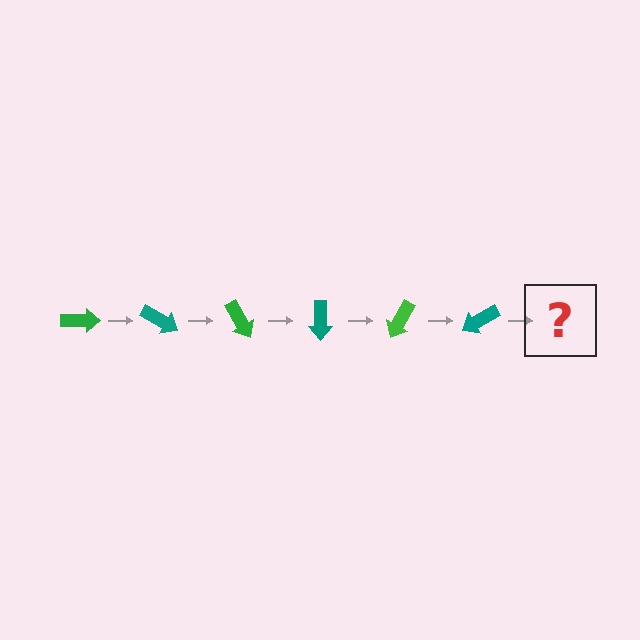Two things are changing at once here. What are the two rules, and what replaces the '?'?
The two rules are that it rotates 30 degrees each step and the color cycles through green and teal. The '?' should be a green arrow, rotated 180 degrees from the start.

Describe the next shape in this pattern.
It should be a green arrow, rotated 180 degrees from the start.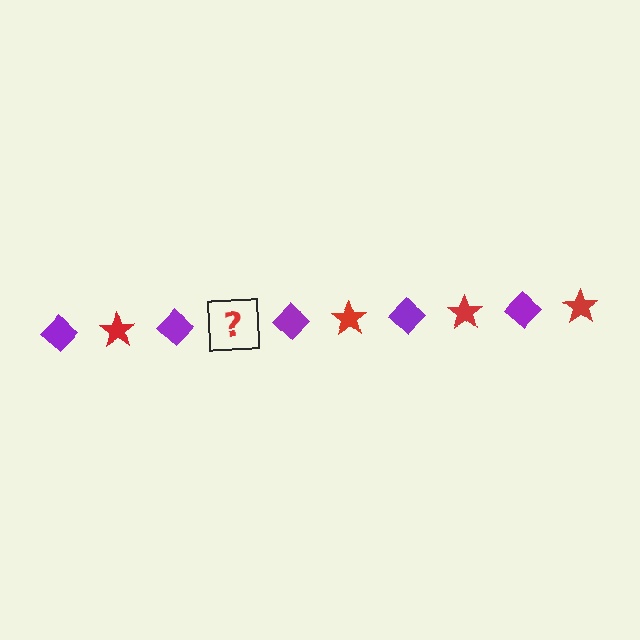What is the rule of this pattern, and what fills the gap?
The rule is that the pattern alternates between purple diamond and red star. The gap should be filled with a red star.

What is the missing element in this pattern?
The missing element is a red star.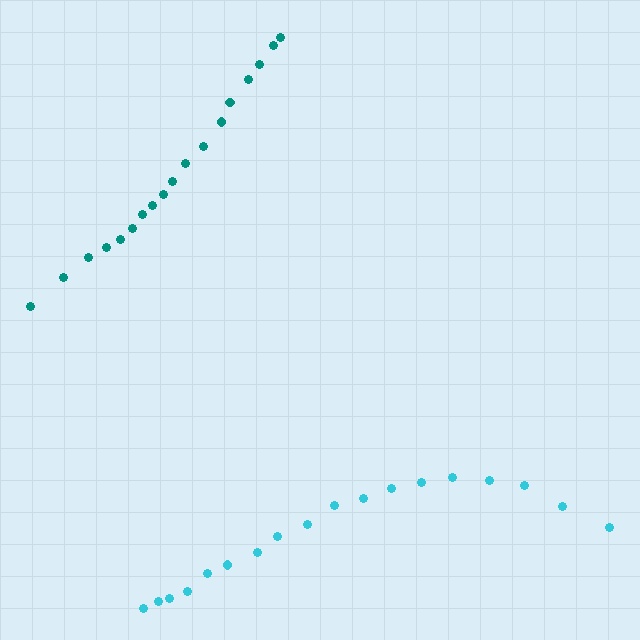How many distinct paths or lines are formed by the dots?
There are 2 distinct paths.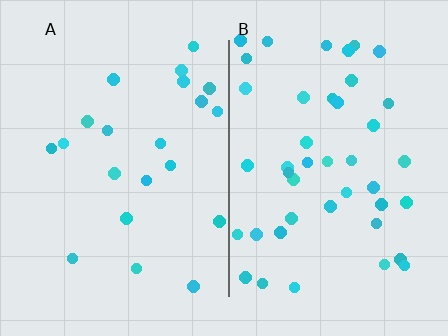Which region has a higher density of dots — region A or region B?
B (the right).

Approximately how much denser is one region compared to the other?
Approximately 2.0× — region B over region A.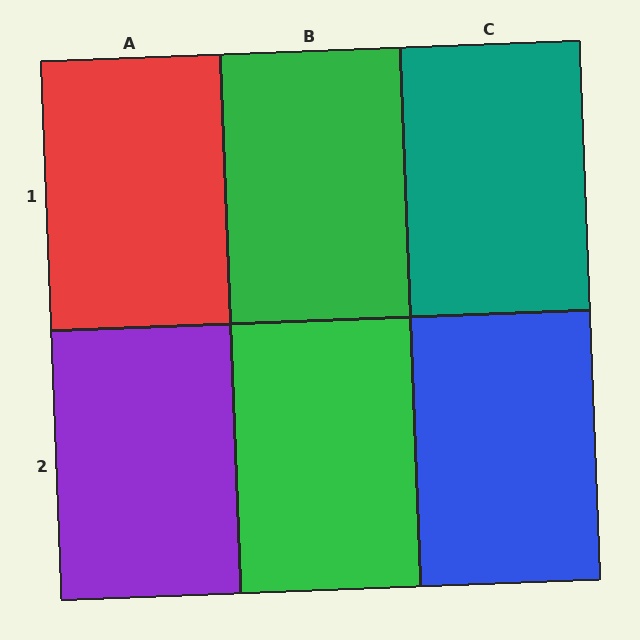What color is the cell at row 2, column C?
Blue.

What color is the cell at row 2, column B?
Green.